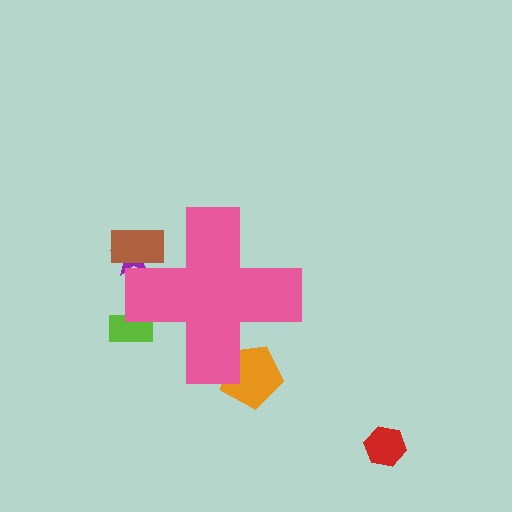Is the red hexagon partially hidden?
No, the red hexagon is fully visible.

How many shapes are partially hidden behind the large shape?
4 shapes are partially hidden.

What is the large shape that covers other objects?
A pink cross.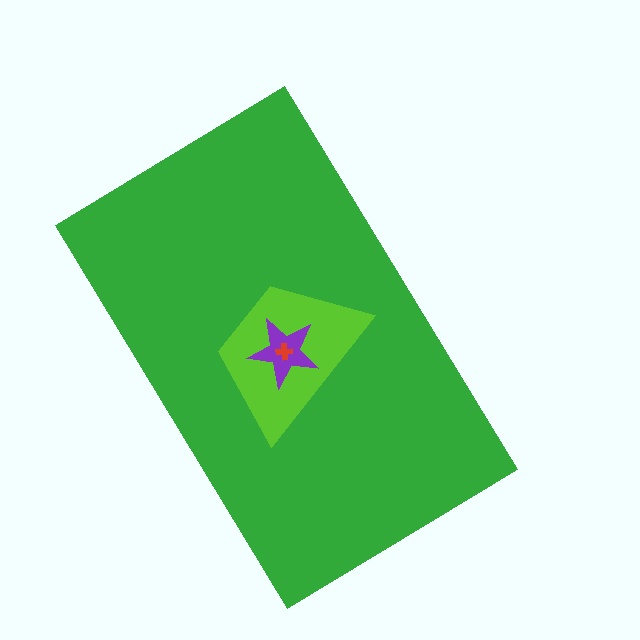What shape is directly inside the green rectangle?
The lime trapezoid.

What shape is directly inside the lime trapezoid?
The purple star.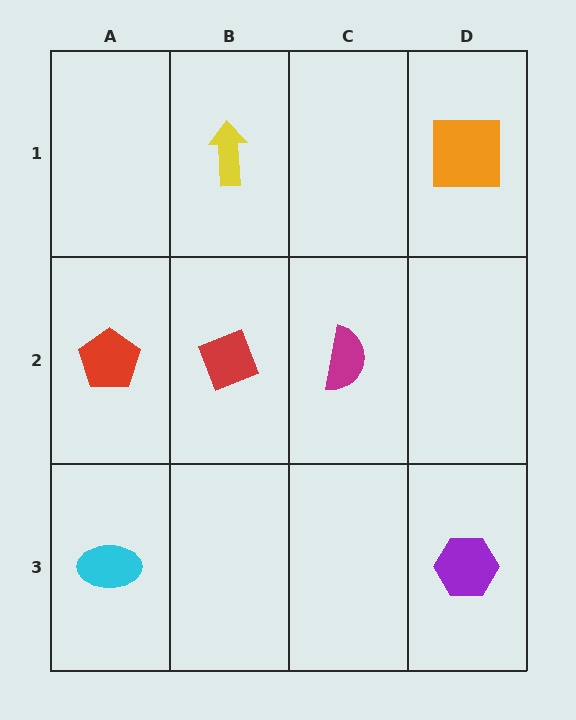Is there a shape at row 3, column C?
No, that cell is empty.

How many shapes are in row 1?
2 shapes.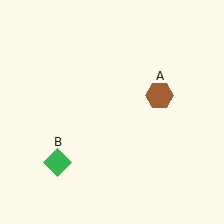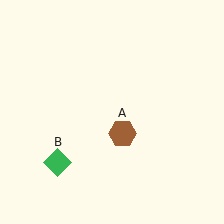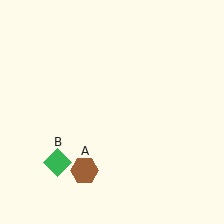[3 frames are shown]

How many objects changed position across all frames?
1 object changed position: brown hexagon (object A).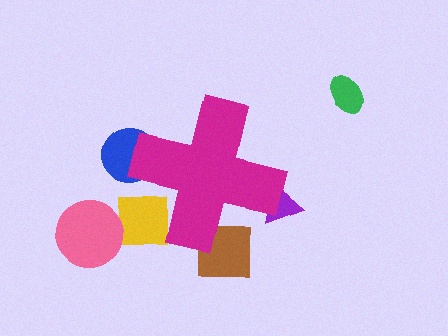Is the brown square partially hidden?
Yes, the brown square is partially hidden behind the magenta cross.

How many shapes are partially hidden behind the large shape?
4 shapes are partially hidden.